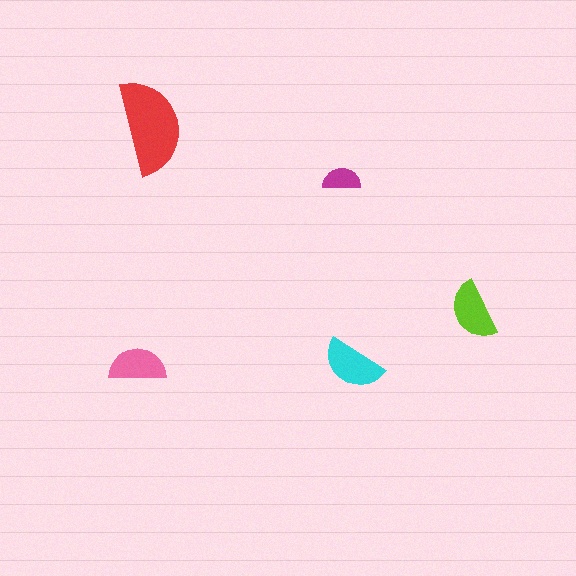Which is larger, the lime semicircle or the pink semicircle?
The lime one.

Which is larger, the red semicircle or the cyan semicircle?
The red one.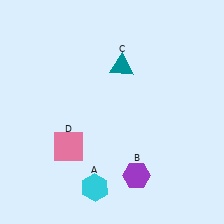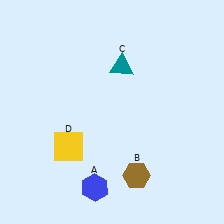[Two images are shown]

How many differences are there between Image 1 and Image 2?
There are 3 differences between the two images.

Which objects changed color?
A changed from cyan to blue. B changed from purple to brown. D changed from pink to yellow.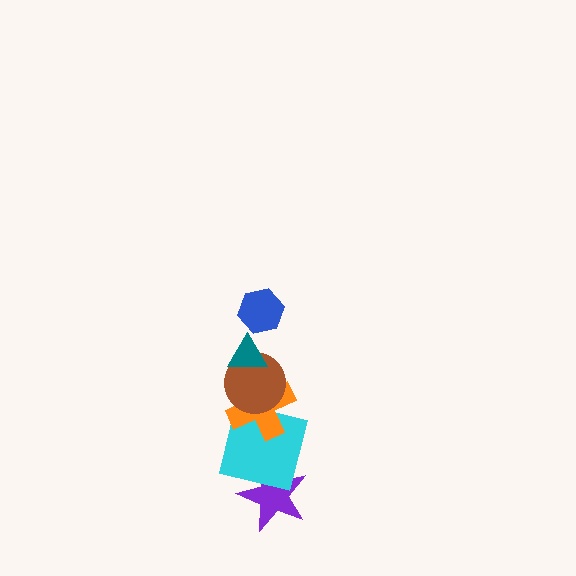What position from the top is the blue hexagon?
The blue hexagon is 1st from the top.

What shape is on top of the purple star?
The cyan square is on top of the purple star.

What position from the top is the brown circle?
The brown circle is 3rd from the top.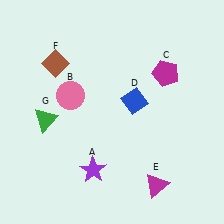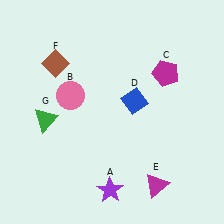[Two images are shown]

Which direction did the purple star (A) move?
The purple star (A) moved down.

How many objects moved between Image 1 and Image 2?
1 object moved between the two images.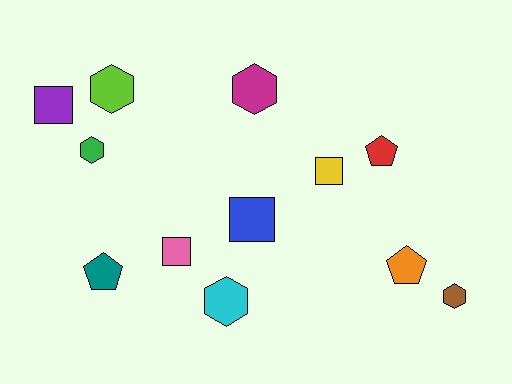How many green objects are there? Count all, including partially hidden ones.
There is 1 green object.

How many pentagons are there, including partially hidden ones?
There are 3 pentagons.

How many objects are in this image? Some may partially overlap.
There are 12 objects.